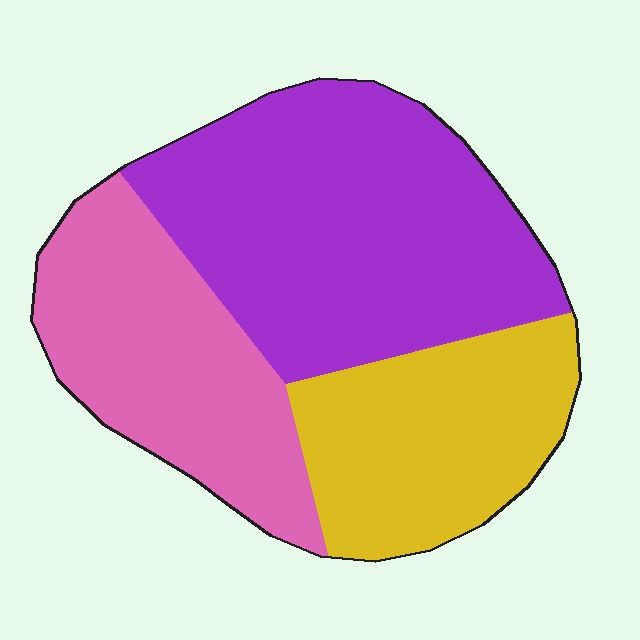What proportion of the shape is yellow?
Yellow covers around 25% of the shape.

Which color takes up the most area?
Purple, at roughly 45%.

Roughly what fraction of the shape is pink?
Pink covers 29% of the shape.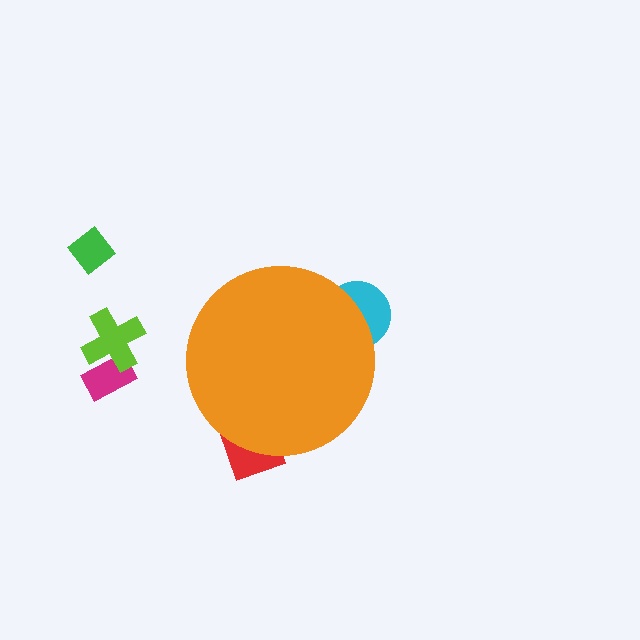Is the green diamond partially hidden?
No, the green diamond is fully visible.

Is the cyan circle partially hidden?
Yes, the cyan circle is partially hidden behind the orange circle.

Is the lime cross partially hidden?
No, the lime cross is fully visible.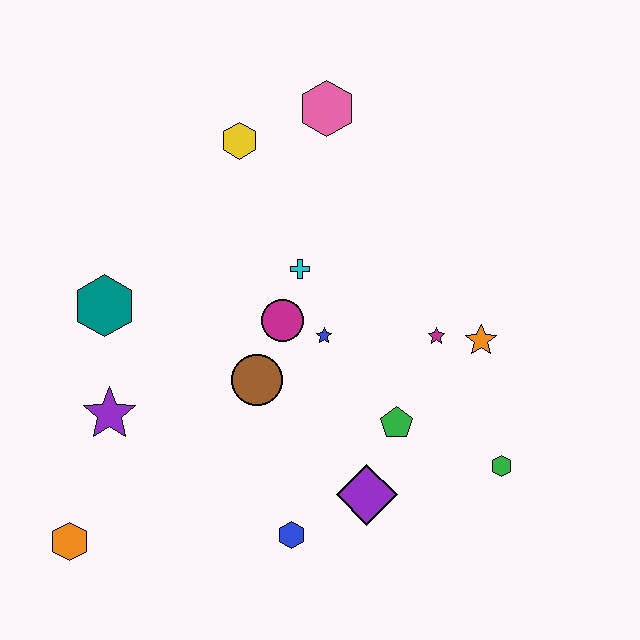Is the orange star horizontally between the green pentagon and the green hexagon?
Yes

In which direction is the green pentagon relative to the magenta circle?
The green pentagon is to the right of the magenta circle.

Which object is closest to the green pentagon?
The purple diamond is closest to the green pentagon.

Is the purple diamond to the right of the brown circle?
Yes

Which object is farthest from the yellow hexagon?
The orange hexagon is farthest from the yellow hexagon.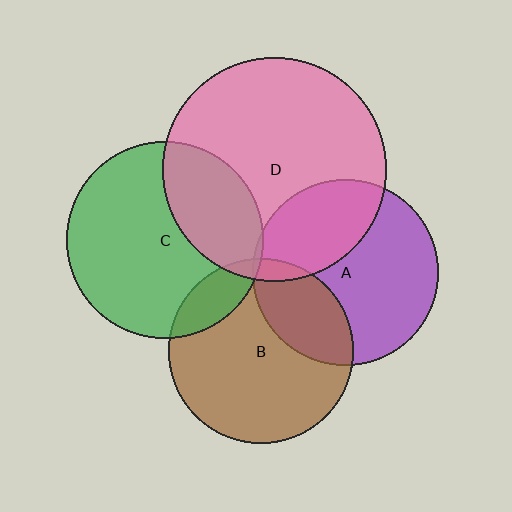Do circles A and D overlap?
Yes.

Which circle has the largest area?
Circle D (pink).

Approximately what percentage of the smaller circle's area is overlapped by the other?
Approximately 35%.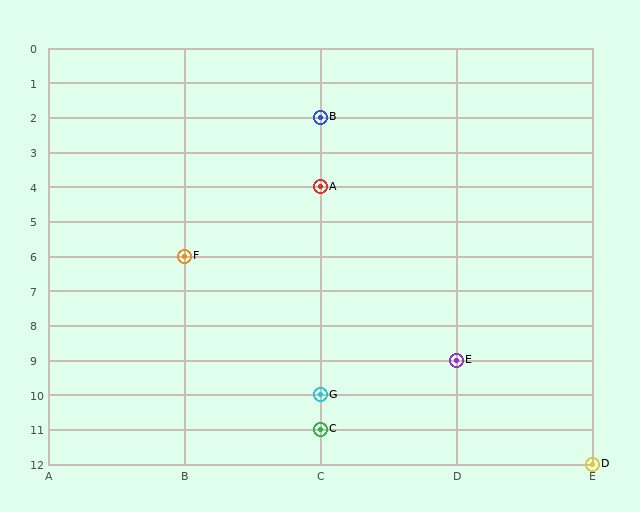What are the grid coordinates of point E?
Point E is at grid coordinates (D, 9).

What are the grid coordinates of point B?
Point B is at grid coordinates (C, 2).